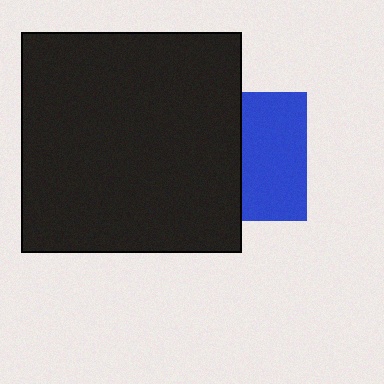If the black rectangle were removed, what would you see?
You would see the complete blue square.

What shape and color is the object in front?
The object in front is a black rectangle.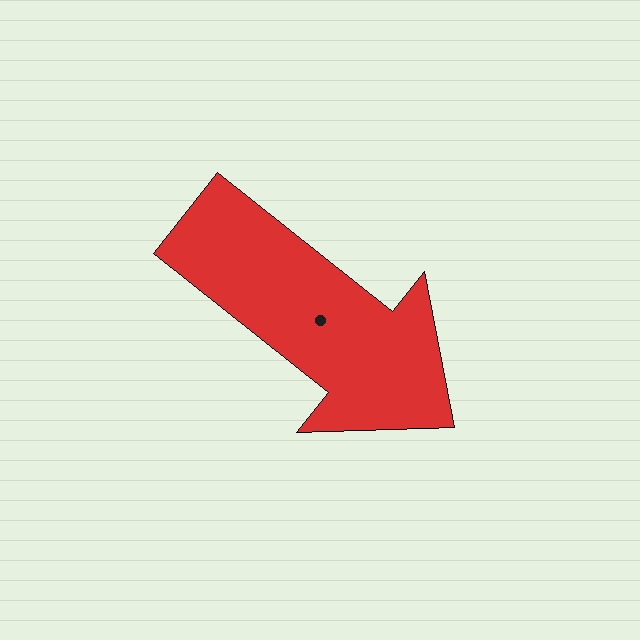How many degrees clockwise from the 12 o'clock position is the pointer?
Approximately 129 degrees.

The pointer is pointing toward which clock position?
Roughly 4 o'clock.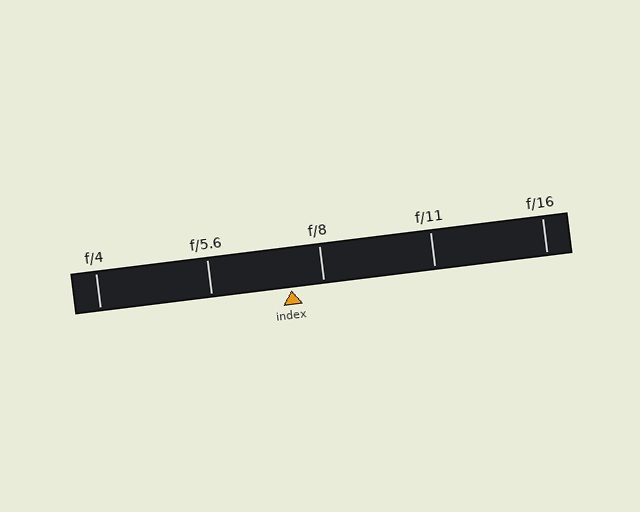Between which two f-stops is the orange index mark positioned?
The index mark is between f/5.6 and f/8.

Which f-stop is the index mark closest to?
The index mark is closest to f/8.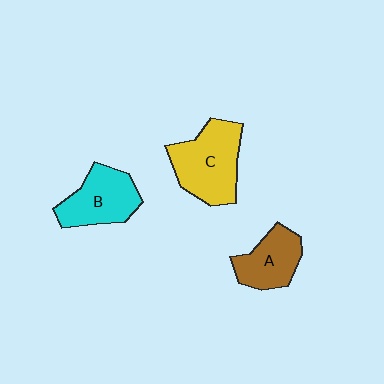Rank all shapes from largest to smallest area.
From largest to smallest: C (yellow), B (cyan), A (brown).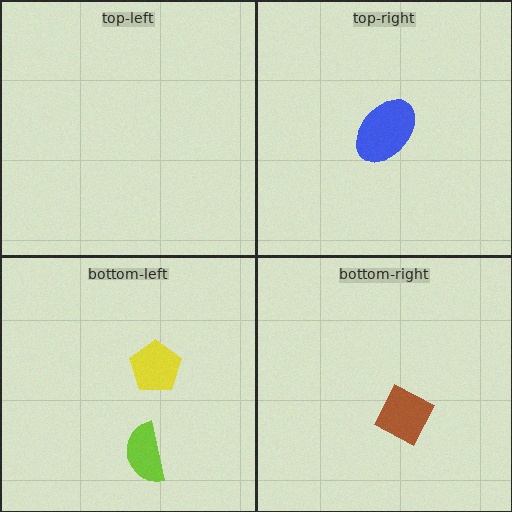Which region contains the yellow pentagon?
The bottom-left region.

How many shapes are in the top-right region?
1.